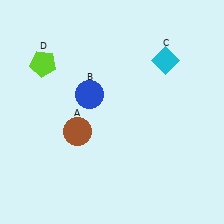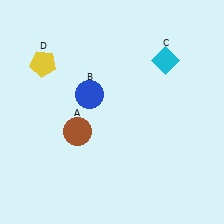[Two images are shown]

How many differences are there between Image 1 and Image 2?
There is 1 difference between the two images.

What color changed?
The pentagon (D) changed from lime in Image 1 to yellow in Image 2.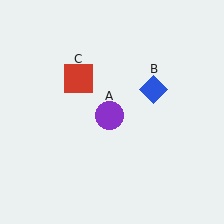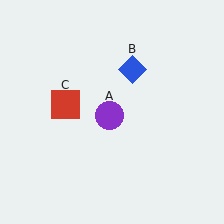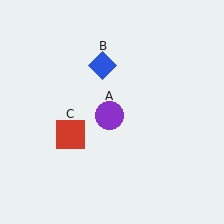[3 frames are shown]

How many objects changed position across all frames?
2 objects changed position: blue diamond (object B), red square (object C).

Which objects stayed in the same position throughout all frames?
Purple circle (object A) remained stationary.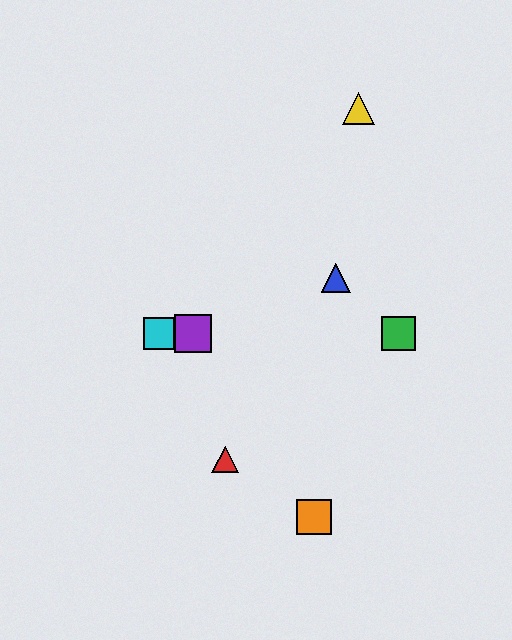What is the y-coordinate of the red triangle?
The red triangle is at y≈459.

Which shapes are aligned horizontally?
The green square, the purple square, the cyan square are aligned horizontally.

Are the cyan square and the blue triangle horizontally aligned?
No, the cyan square is at y≈334 and the blue triangle is at y≈278.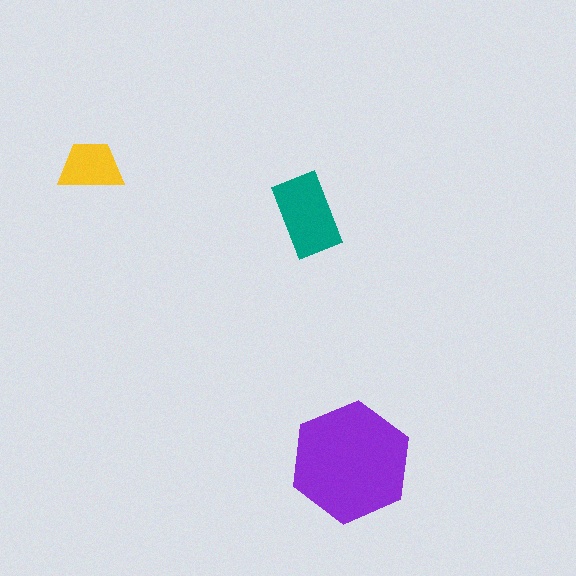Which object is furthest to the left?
The yellow trapezoid is leftmost.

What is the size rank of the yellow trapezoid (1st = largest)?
3rd.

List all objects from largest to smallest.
The purple hexagon, the teal rectangle, the yellow trapezoid.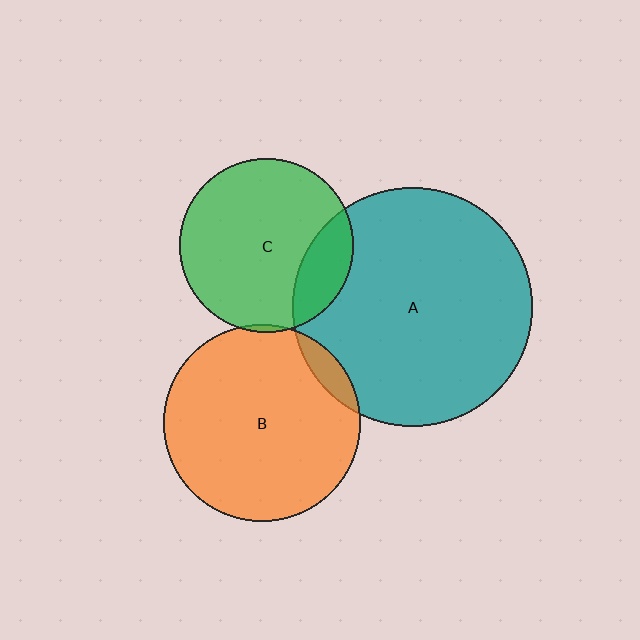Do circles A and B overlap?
Yes.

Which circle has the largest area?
Circle A (teal).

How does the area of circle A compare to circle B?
Approximately 1.5 times.